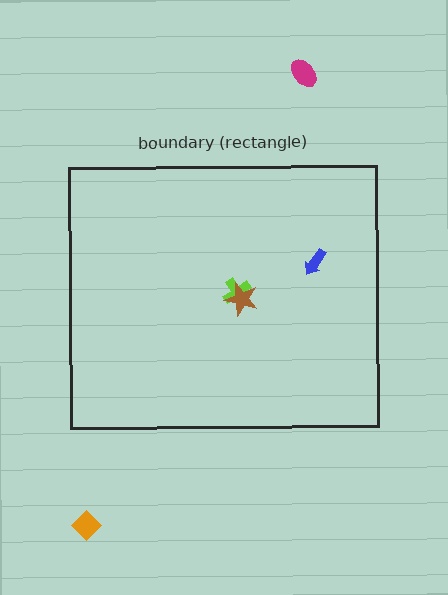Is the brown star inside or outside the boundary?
Inside.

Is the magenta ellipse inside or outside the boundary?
Outside.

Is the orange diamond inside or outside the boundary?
Outside.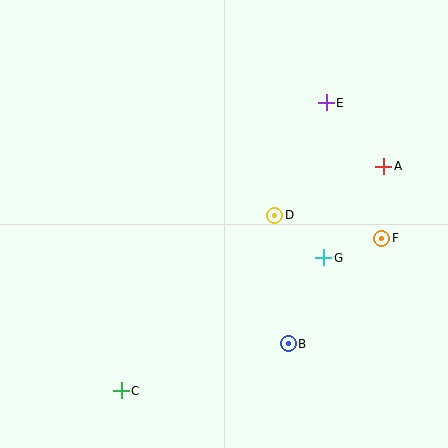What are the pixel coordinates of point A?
Point A is at (384, 166).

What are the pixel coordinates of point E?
Point E is at (326, 103).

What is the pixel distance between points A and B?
The distance between A and B is 202 pixels.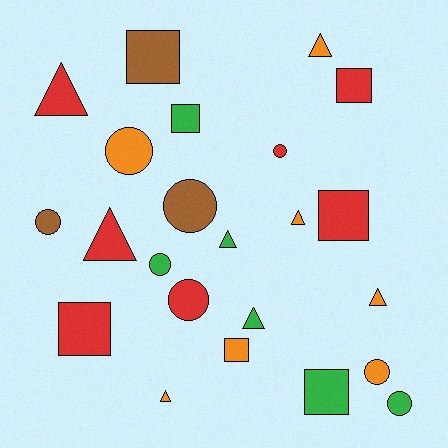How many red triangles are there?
There are 2 red triangles.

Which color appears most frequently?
Red, with 7 objects.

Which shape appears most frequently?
Circle, with 8 objects.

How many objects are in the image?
There are 23 objects.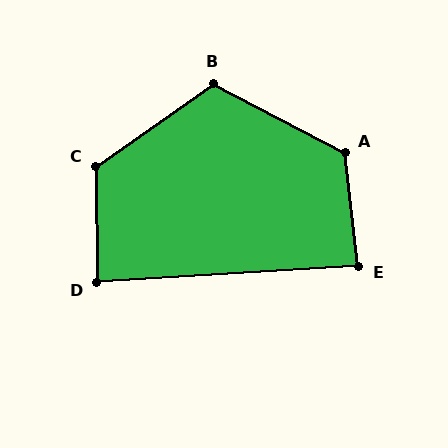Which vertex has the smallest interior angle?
D, at approximately 87 degrees.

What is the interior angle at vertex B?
Approximately 117 degrees (obtuse).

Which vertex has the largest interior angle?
C, at approximately 125 degrees.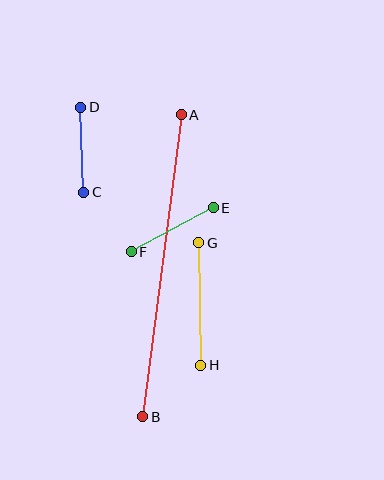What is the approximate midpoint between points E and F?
The midpoint is at approximately (172, 230) pixels.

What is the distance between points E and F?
The distance is approximately 93 pixels.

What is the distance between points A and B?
The distance is approximately 305 pixels.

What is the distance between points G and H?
The distance is approximately 123 pixels.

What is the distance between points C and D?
The distance is approximately 85 pixels.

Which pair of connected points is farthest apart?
Points A and B are farthest apart.